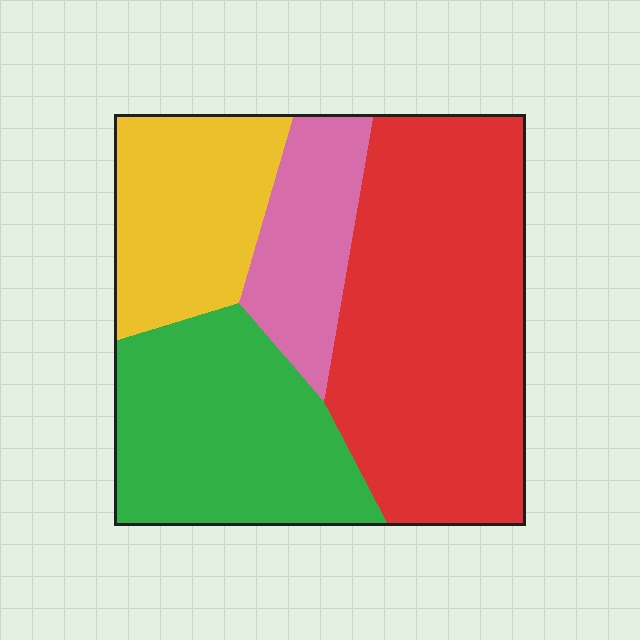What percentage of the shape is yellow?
Yellow takes up between a sixth and a third of the shape.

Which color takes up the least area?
Pink, at roughly 15%.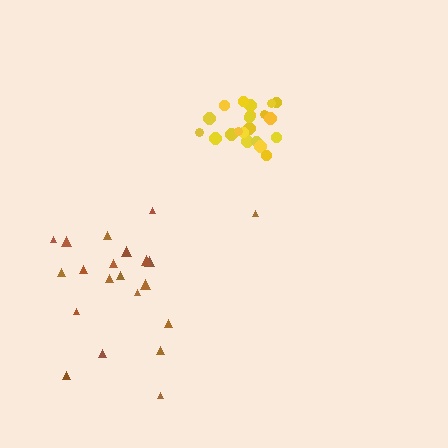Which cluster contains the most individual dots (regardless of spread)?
Yellow (21).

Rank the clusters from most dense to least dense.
yellow, brown.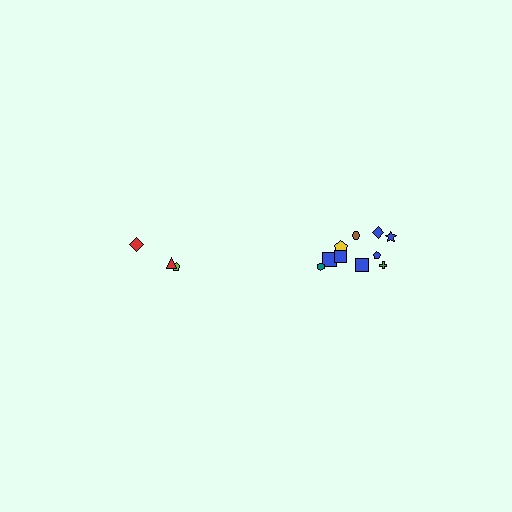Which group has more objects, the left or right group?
The right group.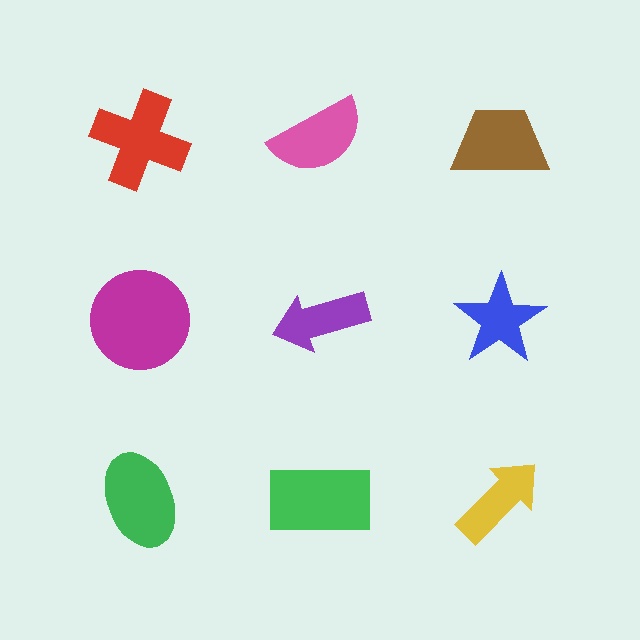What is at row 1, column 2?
A pink semicircle.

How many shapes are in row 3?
3 shapes.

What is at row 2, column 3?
A blue star.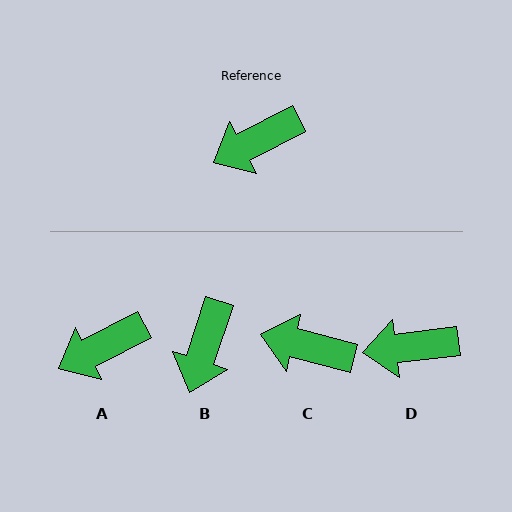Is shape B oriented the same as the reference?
No, it is off by about 44 degrees.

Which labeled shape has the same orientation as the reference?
A.